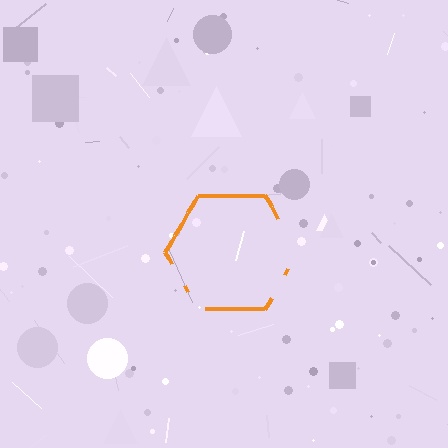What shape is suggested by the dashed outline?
The dashed outline suggests a hexagon.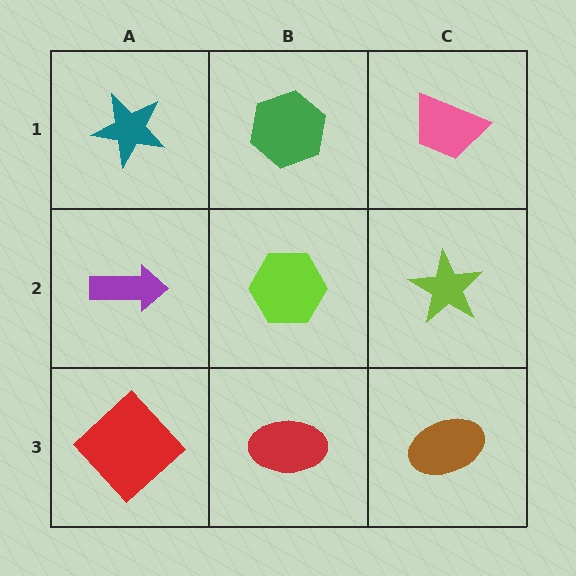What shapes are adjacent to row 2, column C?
A pink trapezoid (row 1, column C), a brown ellipse (row 3, column C), a lime hexagon (row 2, column B).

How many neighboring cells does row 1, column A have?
2.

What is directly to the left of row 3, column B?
A red diamond.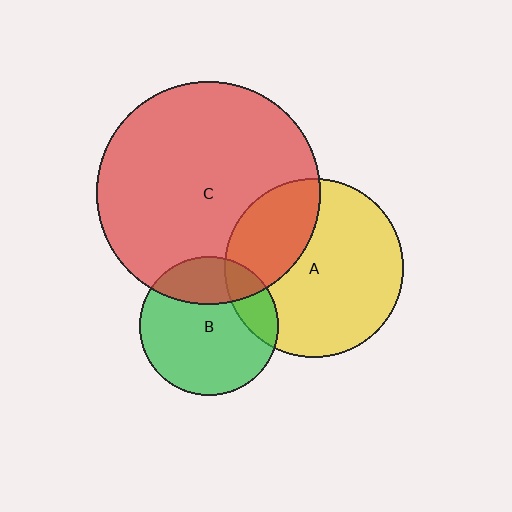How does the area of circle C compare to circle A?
Approximately 1.6 times.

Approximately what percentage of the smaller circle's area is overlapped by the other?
Approximately 25%.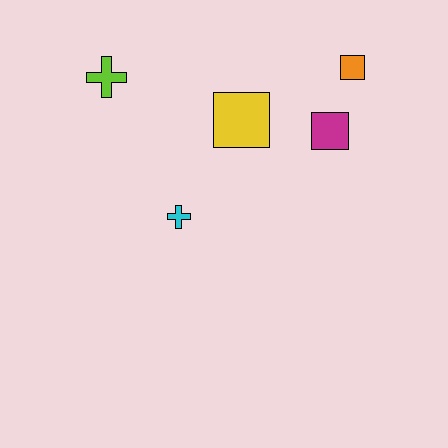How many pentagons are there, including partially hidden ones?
There are no pentagons.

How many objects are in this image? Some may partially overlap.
There are 5 objects.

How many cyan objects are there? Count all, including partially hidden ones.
There is 1 cyan object.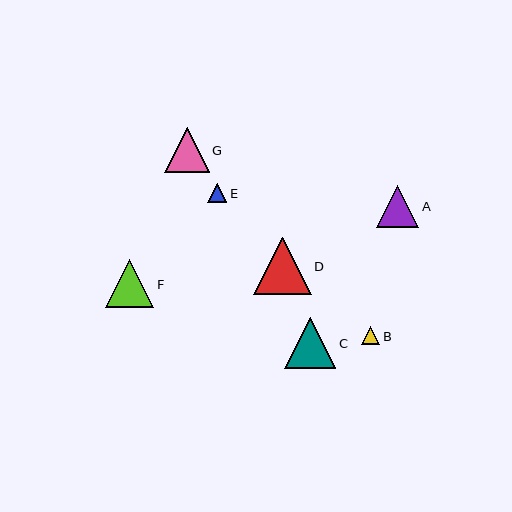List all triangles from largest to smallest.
From largest to smallest: D, C, F, G, A, E, B.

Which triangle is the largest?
Triangle D is the largest with a size of approximately 58 pixels.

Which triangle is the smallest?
Triangle B is the smallest with a size of approximately 18 pixels.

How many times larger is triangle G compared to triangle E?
Triangle G is approximately 2.4 times the size of triangle E.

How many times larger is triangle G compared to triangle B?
Triangle G is approximately 2.5 times the size of triangle B.